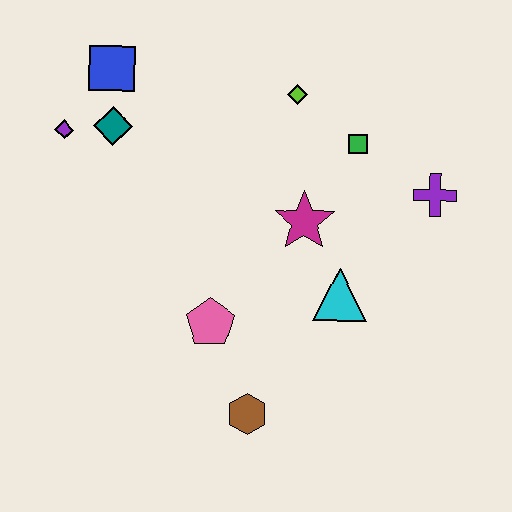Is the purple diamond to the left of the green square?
Yes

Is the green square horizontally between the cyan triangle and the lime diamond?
No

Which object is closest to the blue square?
The teal diamond is closest to the blue square.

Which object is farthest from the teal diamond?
The purple cross is farthest from the teal diamond.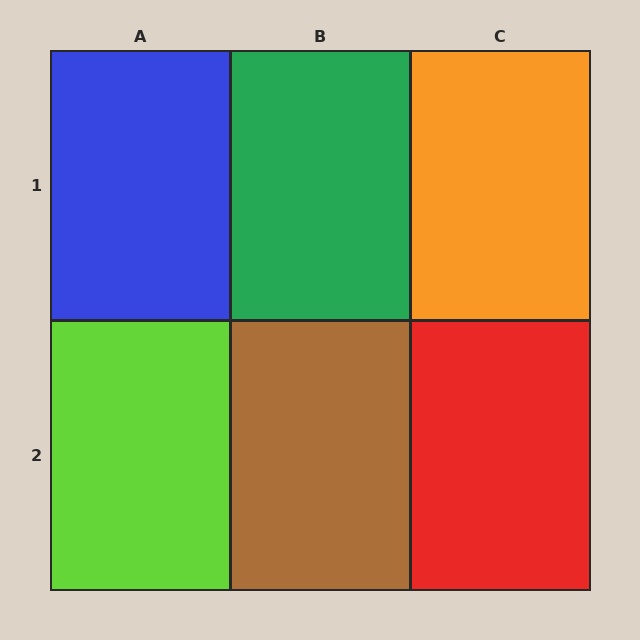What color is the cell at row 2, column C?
Red.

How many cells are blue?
1 cell is blue.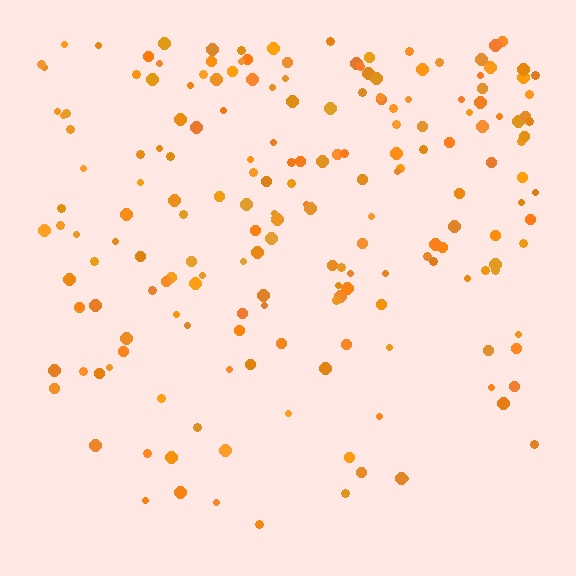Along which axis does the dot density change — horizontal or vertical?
Vertical.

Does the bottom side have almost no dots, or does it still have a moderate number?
Still a moderate number, just noticeably fewer than the top.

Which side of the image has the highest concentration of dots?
The top.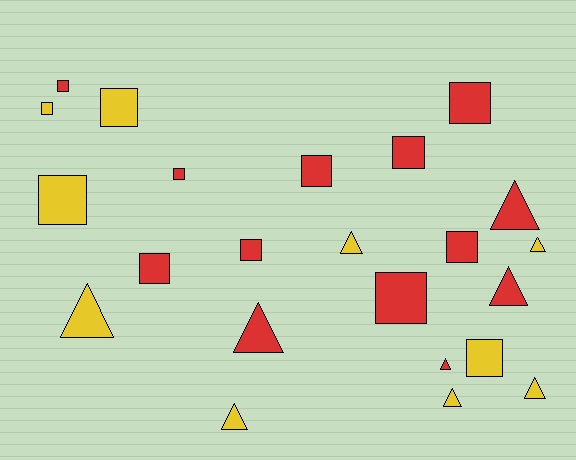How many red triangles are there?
There are 4 red triangles.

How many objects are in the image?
There are 23 objects.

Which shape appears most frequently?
Square, with 13 objects.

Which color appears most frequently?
Red, with 13 objects.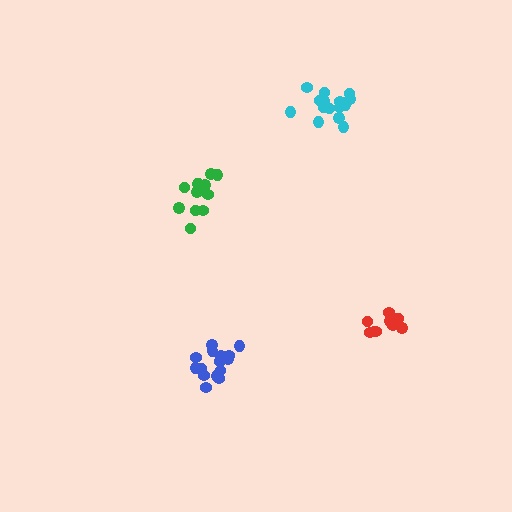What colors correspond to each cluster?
The clusters are colored: green, blue, red, cyan.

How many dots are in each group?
Group 1: 14 dots, Group 2: 15 dots, Group 3: 10 dots, Group 4: 15 dots (54 total).